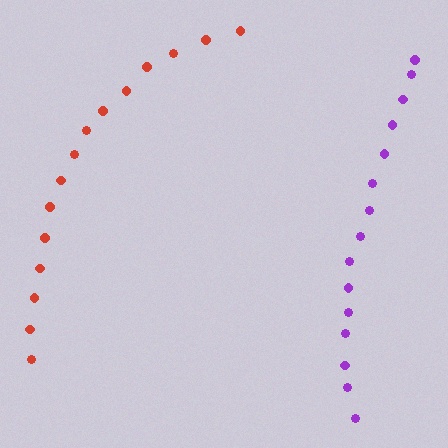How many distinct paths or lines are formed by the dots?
There are 2 distinct paths.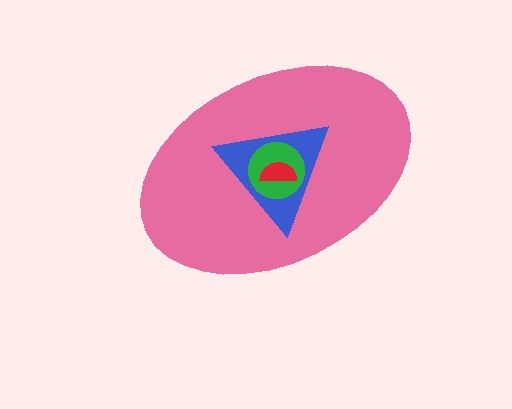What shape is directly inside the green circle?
The red semicircle.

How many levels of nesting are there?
4.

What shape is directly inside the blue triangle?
The green circle.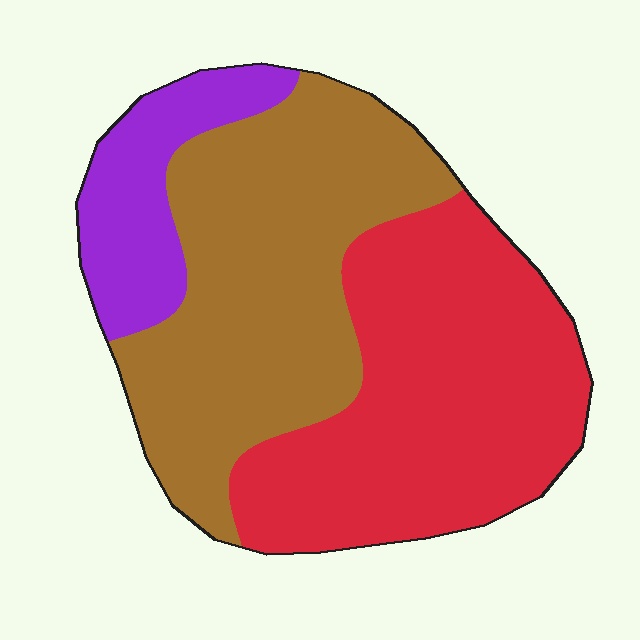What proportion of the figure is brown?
Brown takes up between a third and a half of the figure.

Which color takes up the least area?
Purple, at roughly 15%.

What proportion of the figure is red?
Red covers roughly 45% of the figure.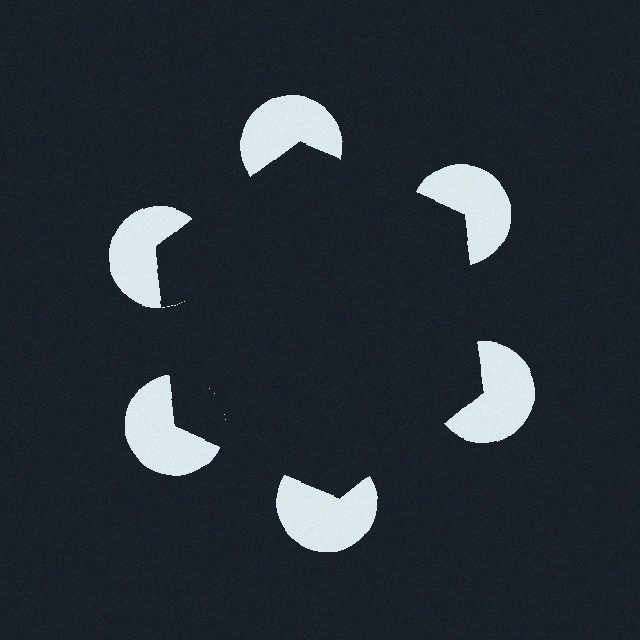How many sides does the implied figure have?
6 sides.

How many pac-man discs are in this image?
There are 6 — one at each vertex of the illusory hexagon.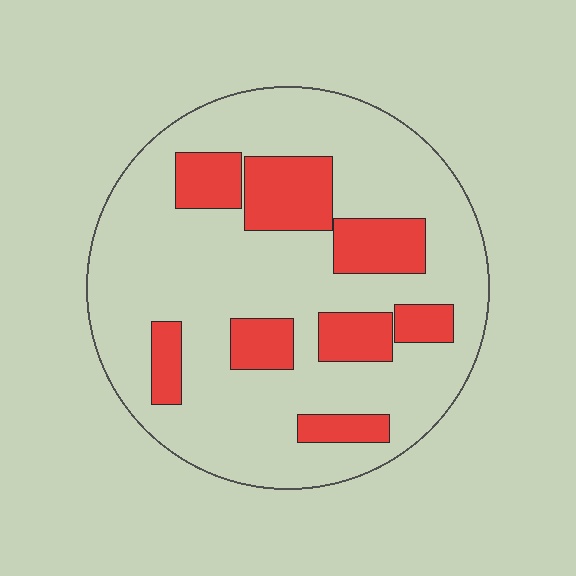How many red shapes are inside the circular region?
8.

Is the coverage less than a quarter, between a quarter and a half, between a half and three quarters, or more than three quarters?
Less than a quarter.